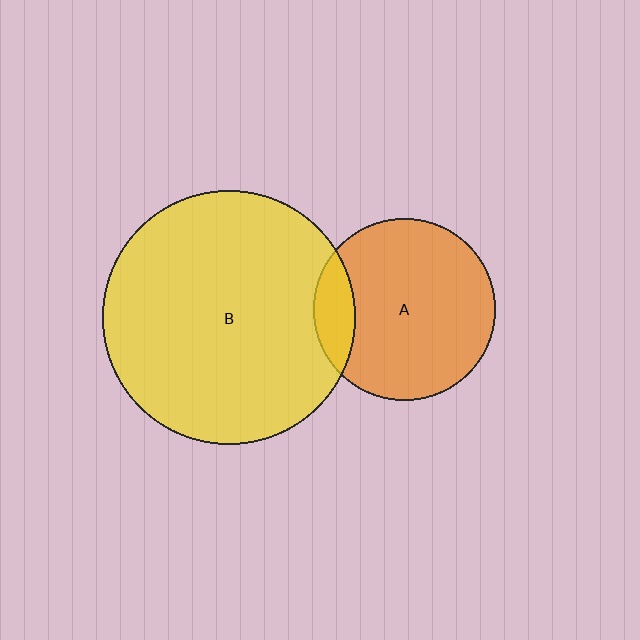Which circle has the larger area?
Circle B (yellow).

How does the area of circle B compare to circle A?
Approximately 1.9 times.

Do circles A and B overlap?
Yes.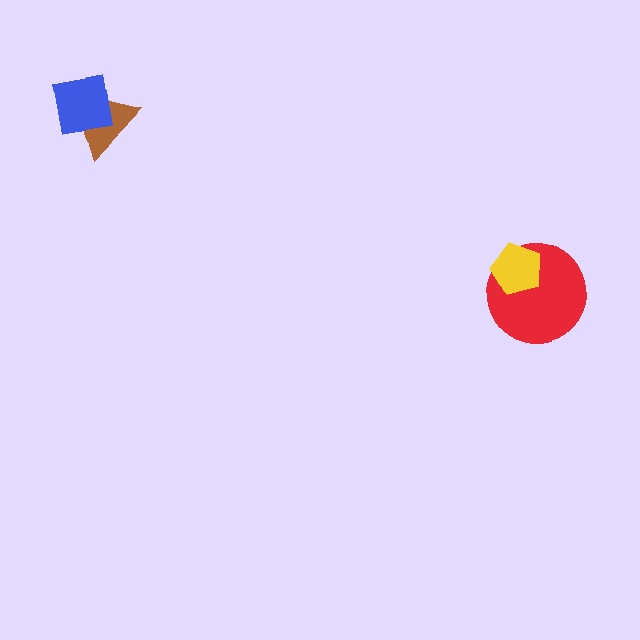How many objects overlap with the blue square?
1 object overlaps with the blue square.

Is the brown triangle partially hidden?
Yes, it is partially covered by another shape.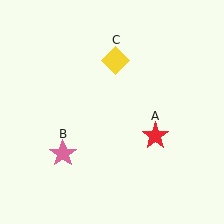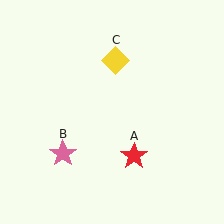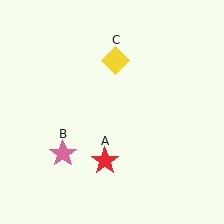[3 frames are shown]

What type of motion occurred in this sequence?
The red star (object A) rotated clockwise around the center of the scene.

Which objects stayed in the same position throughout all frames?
Pink star (object B) and yellow diamond (object C) remained stationary.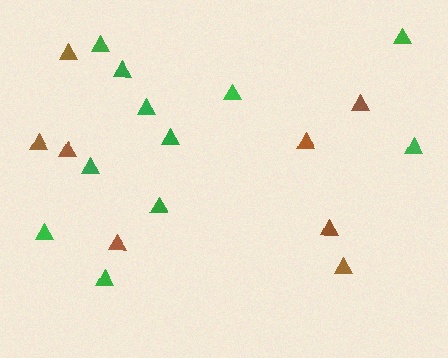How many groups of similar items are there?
There are 2 groups: one group of green triangles (11) and one group of brown triangles (8).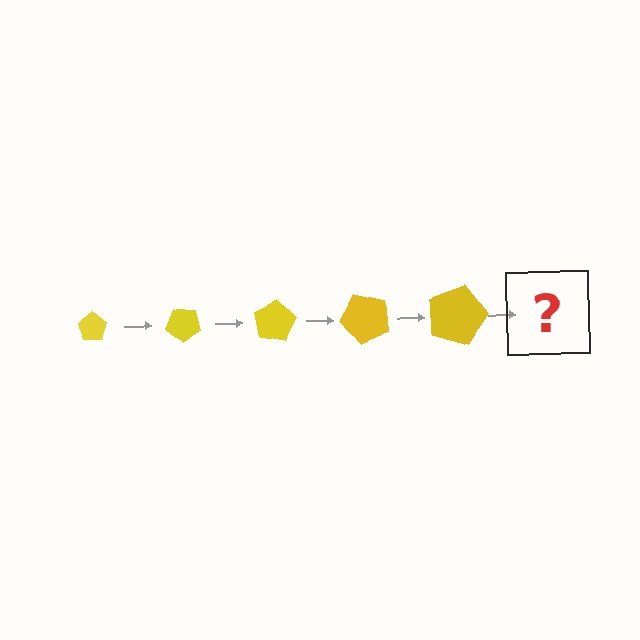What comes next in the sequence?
The next element should be a pentagon, larger than the previous one and rotated 200 degrees from the start.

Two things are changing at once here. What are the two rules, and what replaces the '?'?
The two rules are that the pentagon grows larger each step and it rotates 40 degrees each step. The '?' should be a pentagon, larger than the previous one and rotated 200 degrees from the start.